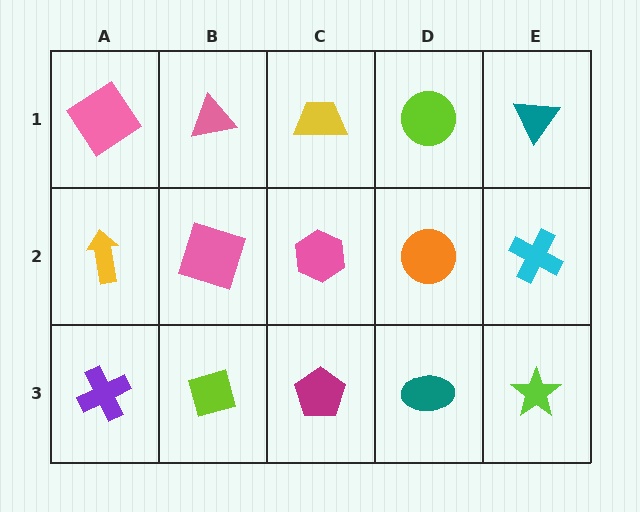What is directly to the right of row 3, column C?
A teal ellipse.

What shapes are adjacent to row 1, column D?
An orange circle (row 2, column D), a yellow trapezoid (row 1, column C), a teal triangle (row 1, column E).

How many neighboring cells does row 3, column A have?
2.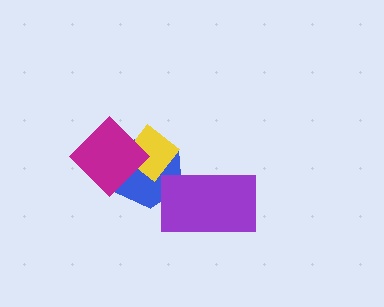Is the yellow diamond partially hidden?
Yes, it is partially covered by another shape.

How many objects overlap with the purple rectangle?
1 object overlaps with the purple rectangle.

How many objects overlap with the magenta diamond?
2 objects overlap with the magenta diamond.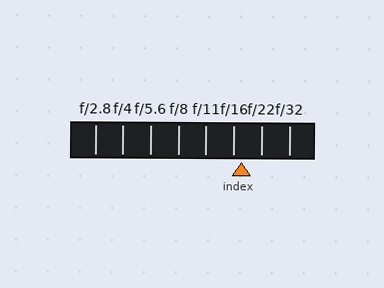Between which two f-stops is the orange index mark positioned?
The index mark is between f/16 and f/22.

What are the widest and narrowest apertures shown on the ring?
The widest aperture shown is f/2.8 and the narrowest is f/32.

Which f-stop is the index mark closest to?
The index mark is closest to f/16.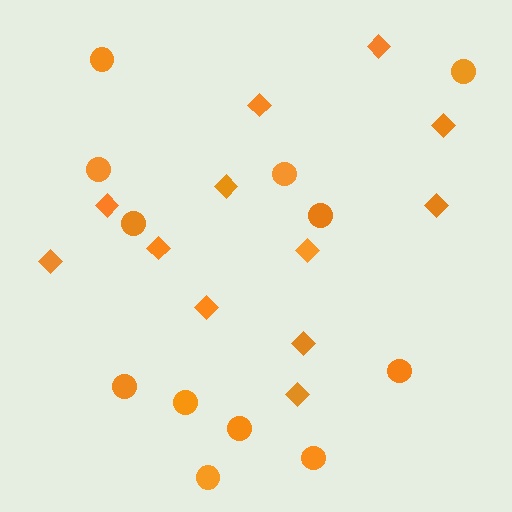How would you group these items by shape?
There are 2 groups: one group of circles (12) and one group of diamonds (12).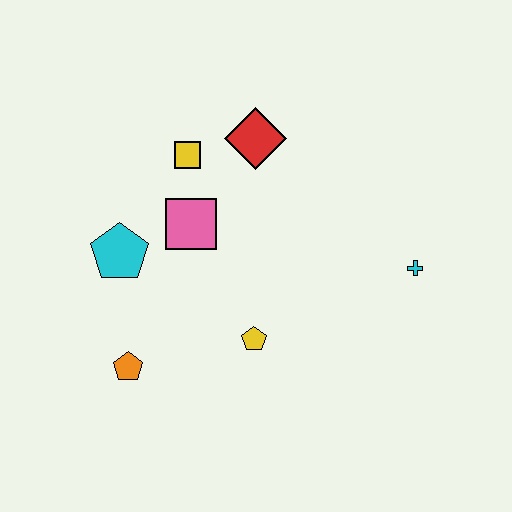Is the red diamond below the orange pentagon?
No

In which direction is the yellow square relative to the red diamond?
The yellow square is to the left of the red diamond.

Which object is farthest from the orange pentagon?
The cyan cross is farthest from the orange pentagon.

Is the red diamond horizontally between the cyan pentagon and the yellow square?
No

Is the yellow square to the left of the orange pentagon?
No